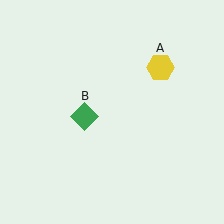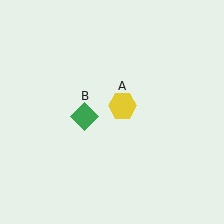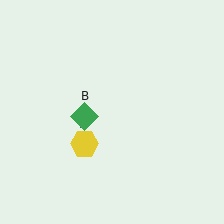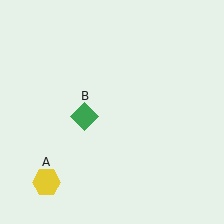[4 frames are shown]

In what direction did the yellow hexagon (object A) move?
The yellow hexagon (object A) moved down and to the left.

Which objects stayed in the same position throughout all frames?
Green diamond (object B) remained stationary.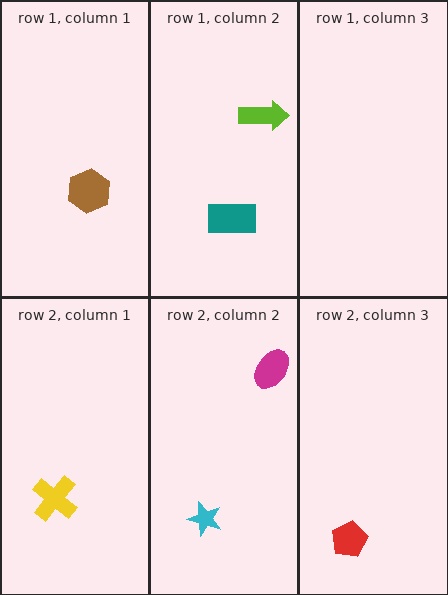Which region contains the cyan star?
The row 2, column 2 region.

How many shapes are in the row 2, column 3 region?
1.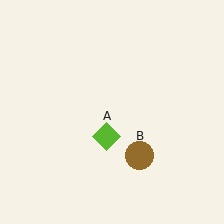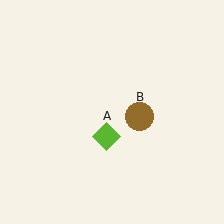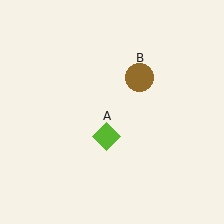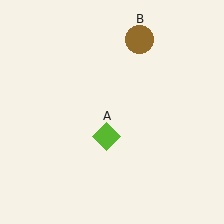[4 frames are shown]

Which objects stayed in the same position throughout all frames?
Lime diamond (object A) remained stationary.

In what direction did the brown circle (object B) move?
The brown circle (object B) moved up.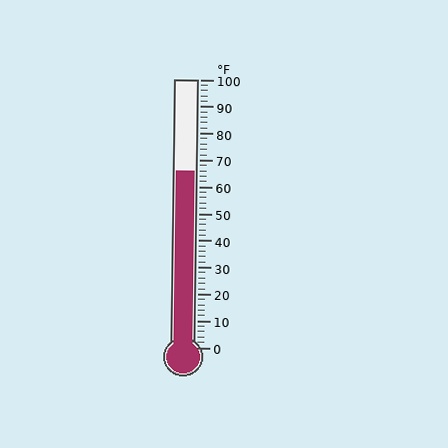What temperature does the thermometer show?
The thermometer shows approximately 66°F.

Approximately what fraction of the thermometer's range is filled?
The thermometer is filled to approximately 65% of its range.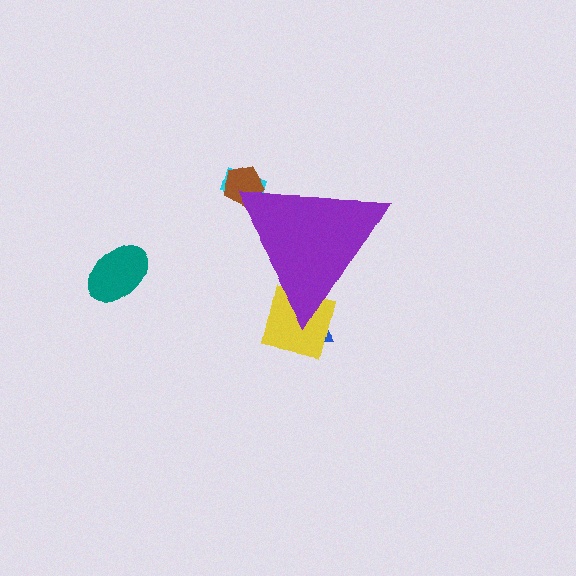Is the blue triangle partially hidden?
Yes, the blue triangle is partially hidden behind the purple triangle.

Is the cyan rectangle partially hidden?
Yes, the cyan rectangle is partially hidden behind the purple triangle.